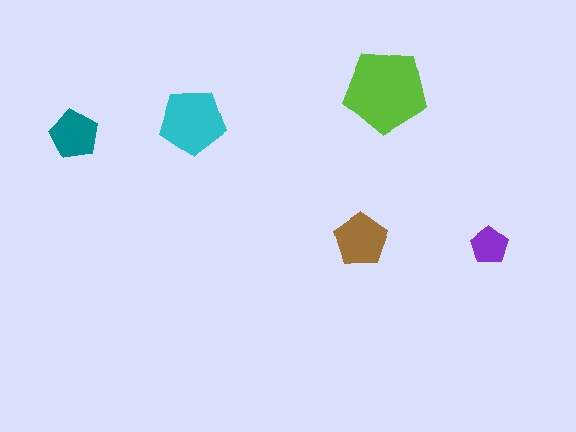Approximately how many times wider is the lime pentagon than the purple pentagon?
About 2 times wider.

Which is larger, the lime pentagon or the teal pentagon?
The lime one.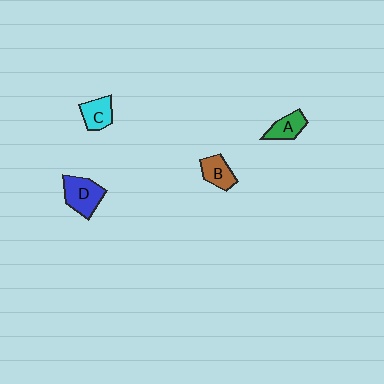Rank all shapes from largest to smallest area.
From largest to smallest: D (blue), C (cyan), B (brown), A (green).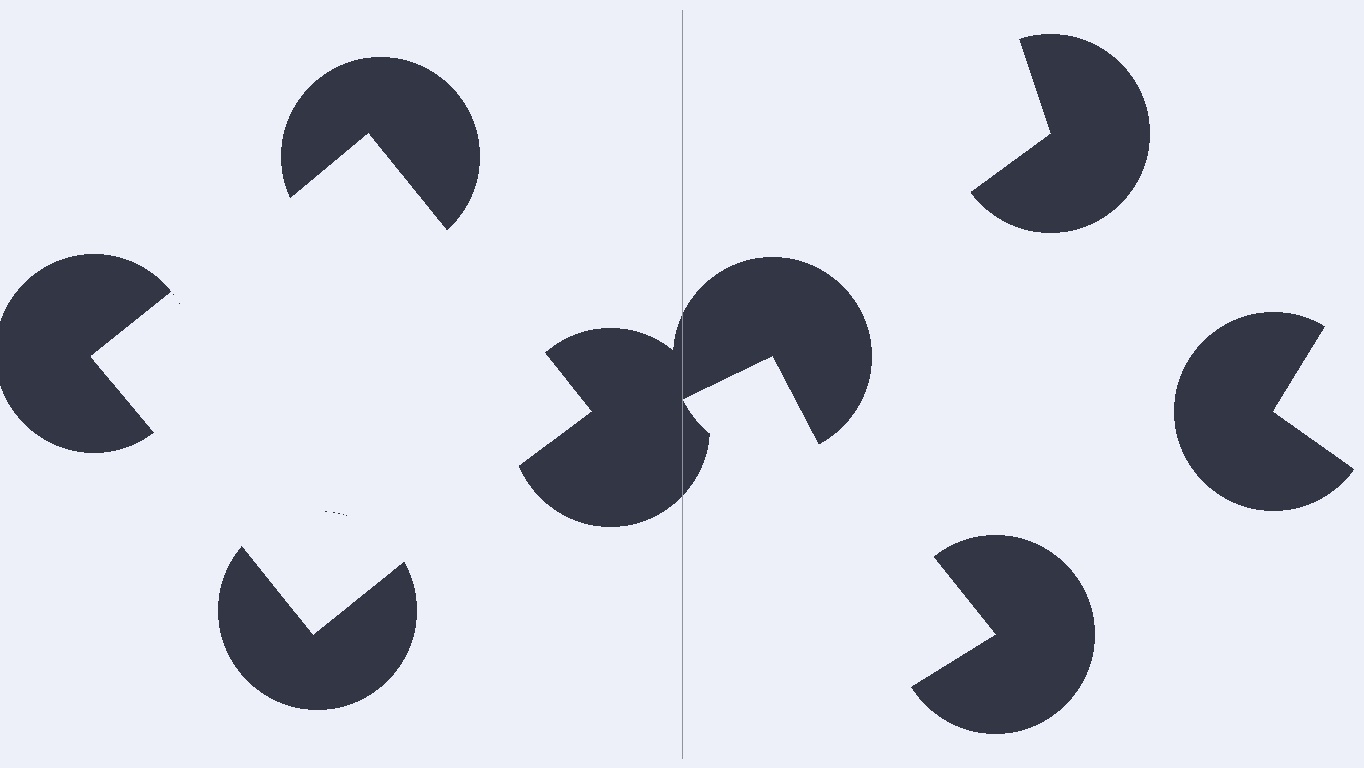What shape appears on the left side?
An illusory square.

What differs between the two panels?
The pac-man discs are positioned identically on both sides; only the wedge orientations differ. On the left they align to a square; on the right they are misaligned.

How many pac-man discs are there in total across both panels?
8 — 4 on each side.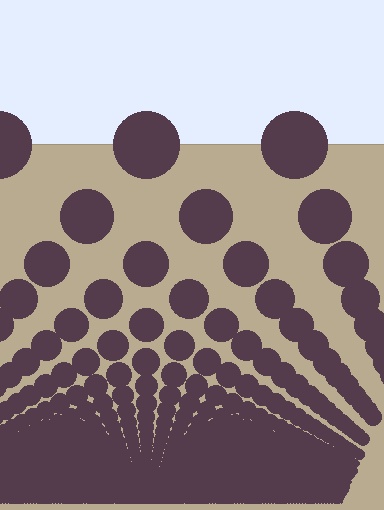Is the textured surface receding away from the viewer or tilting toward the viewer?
The surface appears to tilt toward the viewer. Texture elements get larger and sparser toward the top.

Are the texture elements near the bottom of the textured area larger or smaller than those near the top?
Smaller. The gradient is inverted — elements near the bottom are smaller and denser.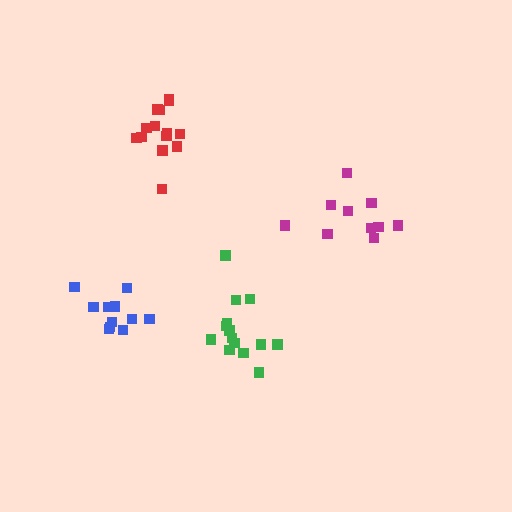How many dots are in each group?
Group 1: 14 dots, Group 2: 14 dots, Group 3: 10 dots, Group 4: 11 dots (49 total).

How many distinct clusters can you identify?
There are 4 distinct clusters.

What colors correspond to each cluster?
The clusters are colored: green, red, magenta, blue.